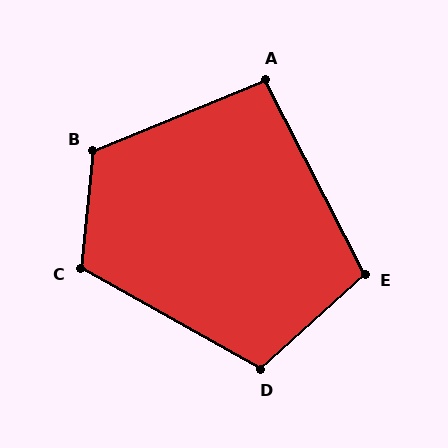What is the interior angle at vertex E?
Approximately 105 degrees (obtuse).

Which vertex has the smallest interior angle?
A, at approximately 95 degrees.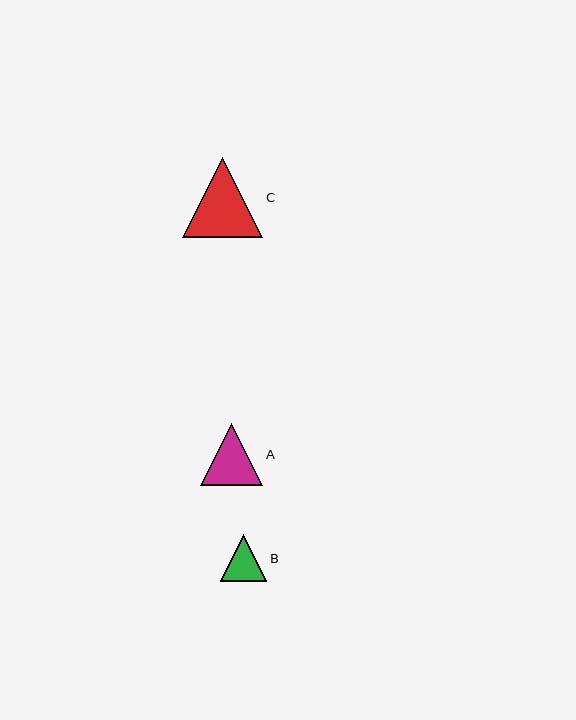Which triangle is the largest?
Triangle C is the largest with a size of approximately 80 pixels.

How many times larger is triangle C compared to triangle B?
Triangle C is approximately 1.7 times the size of triangle B.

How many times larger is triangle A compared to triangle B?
Triangle A is approximately 1.3 times the size of triangle B.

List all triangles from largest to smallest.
From largest to smallest: C, A, B.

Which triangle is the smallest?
Triangle B is the smallest with a size of approximately 47 pixels.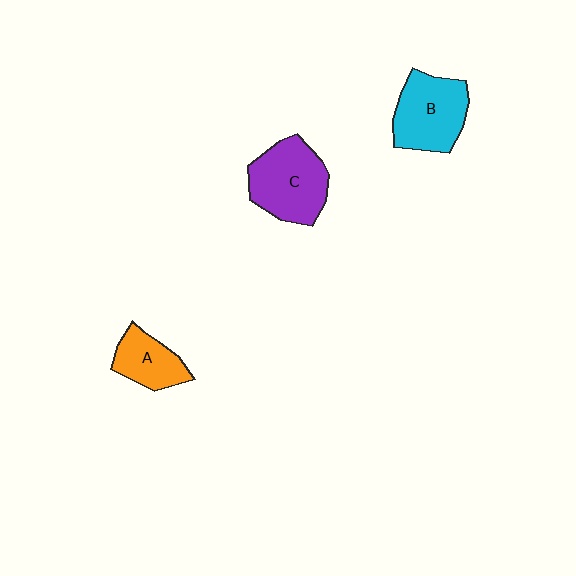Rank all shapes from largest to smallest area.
From largest to smallest: C (purple), B (cyan), A (orange).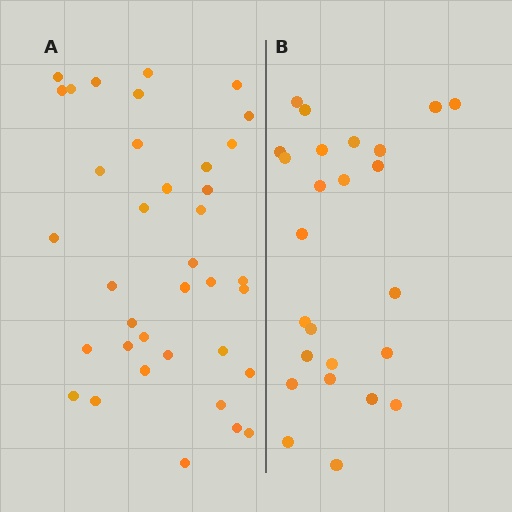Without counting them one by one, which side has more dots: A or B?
Region A (the left region) has more dots.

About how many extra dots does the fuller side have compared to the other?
Region A has roughly 12 or so more dots than region B.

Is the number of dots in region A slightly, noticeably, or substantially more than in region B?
Region A has substantially more. The ratio is roughly 1.5 to 1.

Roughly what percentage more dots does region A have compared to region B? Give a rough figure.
About 50% more.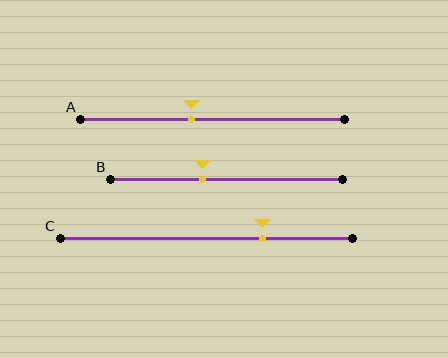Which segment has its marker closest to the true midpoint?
Segment A has its marker closest to the true midpoint.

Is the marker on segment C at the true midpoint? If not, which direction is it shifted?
No, the marker on segment C is shifted to the right by about 19% of the segment length.